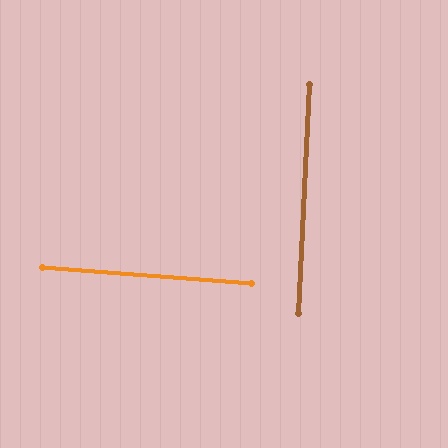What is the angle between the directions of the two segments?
Approximately 88 degrees.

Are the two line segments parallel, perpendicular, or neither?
Perpendicular — they meet at approximately 88°.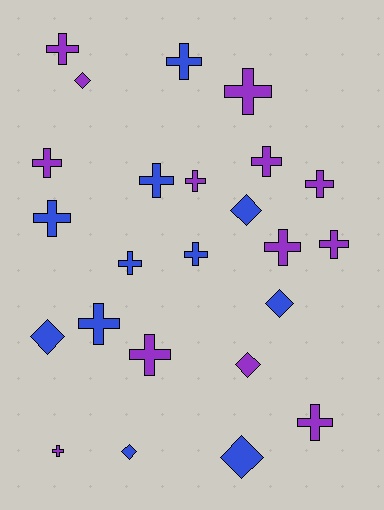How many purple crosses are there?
There are 11 purple crosses.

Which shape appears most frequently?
Cross, with 17 objects.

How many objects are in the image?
There are 24 objects.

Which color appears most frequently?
Purple, with 13 objects.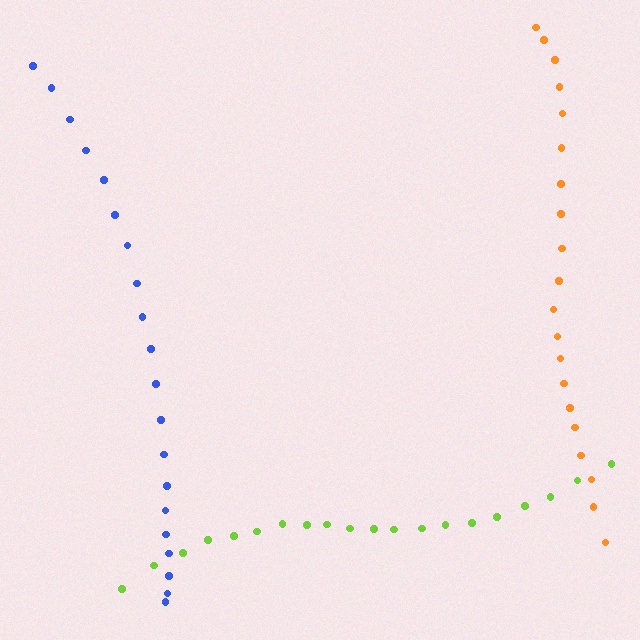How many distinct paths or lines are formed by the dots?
There are 3 distinct paths.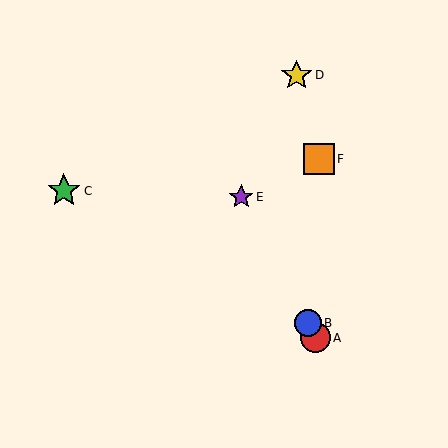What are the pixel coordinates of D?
Object D is at (297, 75).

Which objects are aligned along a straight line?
Objects A, B, E are aligned along a straight line.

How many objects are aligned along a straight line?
3 objects (A, B, E) are aligned along a straight line.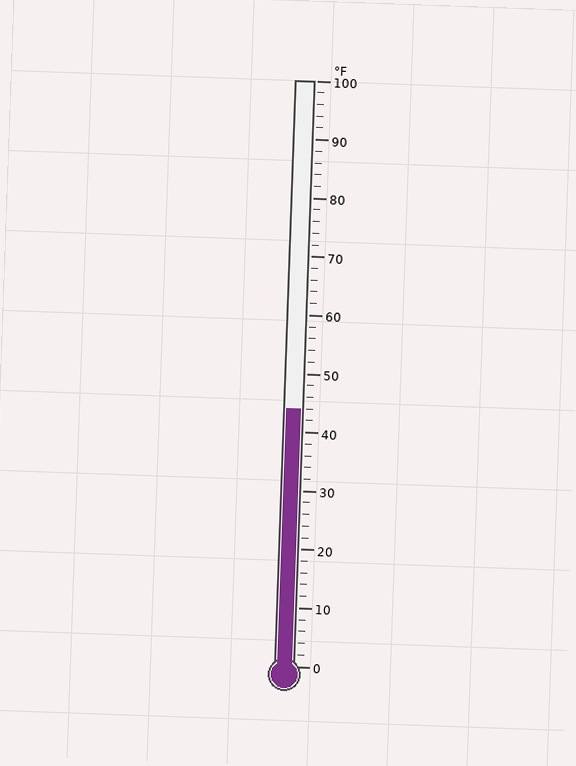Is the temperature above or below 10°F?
The temperature is above 10°F.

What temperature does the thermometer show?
The thermometer shows approximately 44°F.